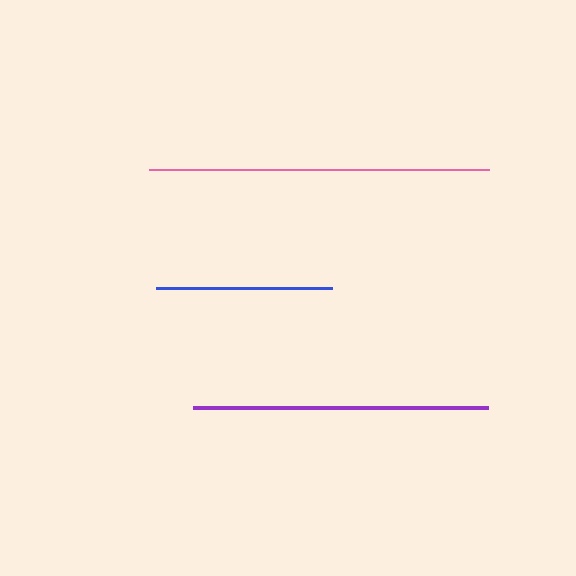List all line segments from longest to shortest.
From longest to shortest: pink, purple, blue.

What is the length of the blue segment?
The blue segment is approximately 176 pixels long.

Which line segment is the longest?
The pink line is the longest at approximately 341 pixels.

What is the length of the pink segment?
The pink segment is approximately 341 pixels long.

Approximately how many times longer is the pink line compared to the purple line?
The pink line is approximately 1.2 times the length of the purple line.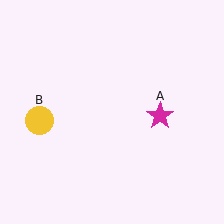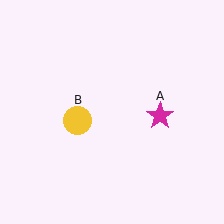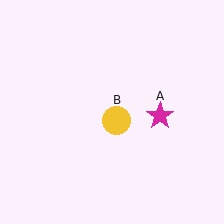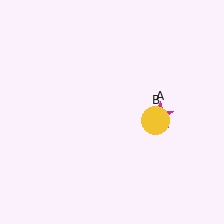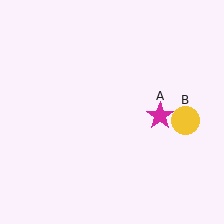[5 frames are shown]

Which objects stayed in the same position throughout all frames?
Magenta star (object A) remained stationary.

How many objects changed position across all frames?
1 object changed position: yellow circle (object B).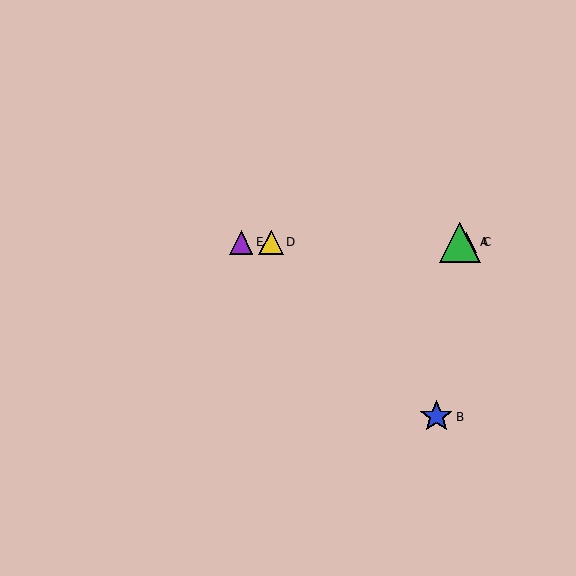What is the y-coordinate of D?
Object D is at y≈242.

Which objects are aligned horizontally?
Objects A, C, D, E are aligned horizontally.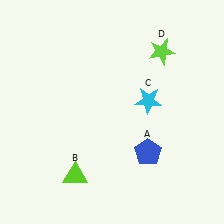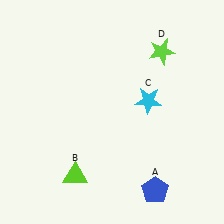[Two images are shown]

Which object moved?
The blue pentagon (A) moved down.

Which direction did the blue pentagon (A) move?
The blue pentagon (A) moved down.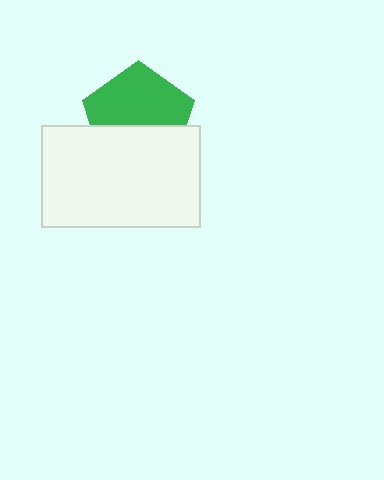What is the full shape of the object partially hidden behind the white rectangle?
The partially hidden object is a green pentagon.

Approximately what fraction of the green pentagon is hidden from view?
Roughly 41% of the green pentagon is hidden behind the white rectangle.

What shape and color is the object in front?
The object in front is a white rectangle.